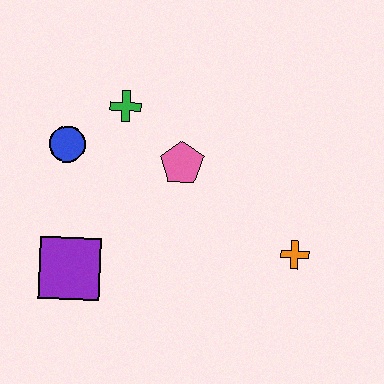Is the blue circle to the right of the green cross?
No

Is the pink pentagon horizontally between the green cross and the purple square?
No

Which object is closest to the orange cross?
The pink pentagon is closest to the orange cross.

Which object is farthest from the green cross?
The orange cross is farthest from the green cross.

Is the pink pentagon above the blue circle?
No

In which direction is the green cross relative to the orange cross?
The green cross is to the left of the orange cross.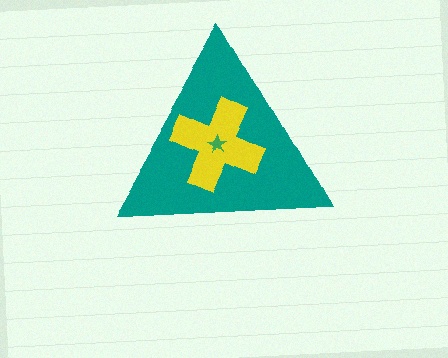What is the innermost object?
The green star.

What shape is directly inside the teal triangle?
The yellow cross.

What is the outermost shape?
The teal triangle.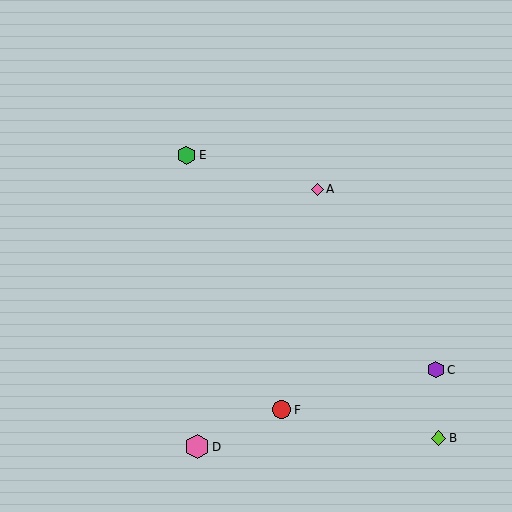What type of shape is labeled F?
Shape F is a red circle.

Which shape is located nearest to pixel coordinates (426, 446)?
The lime diamond (labeled B) at (439, 438) is nearest to that location.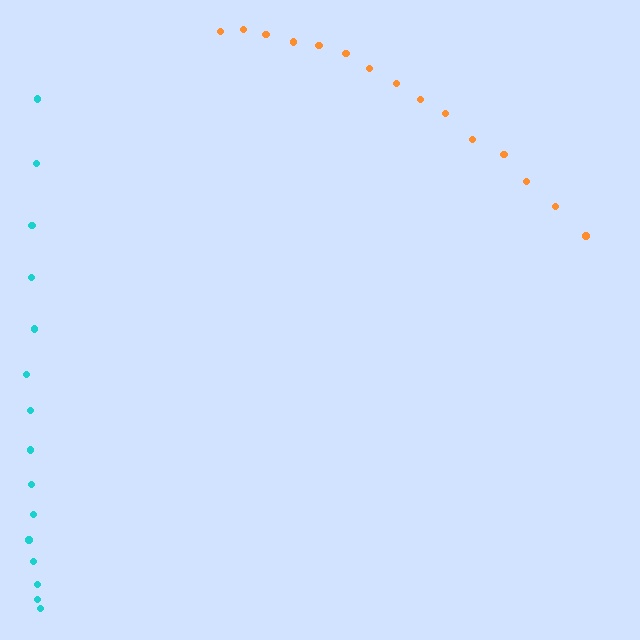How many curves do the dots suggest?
There are 2 distinct paths.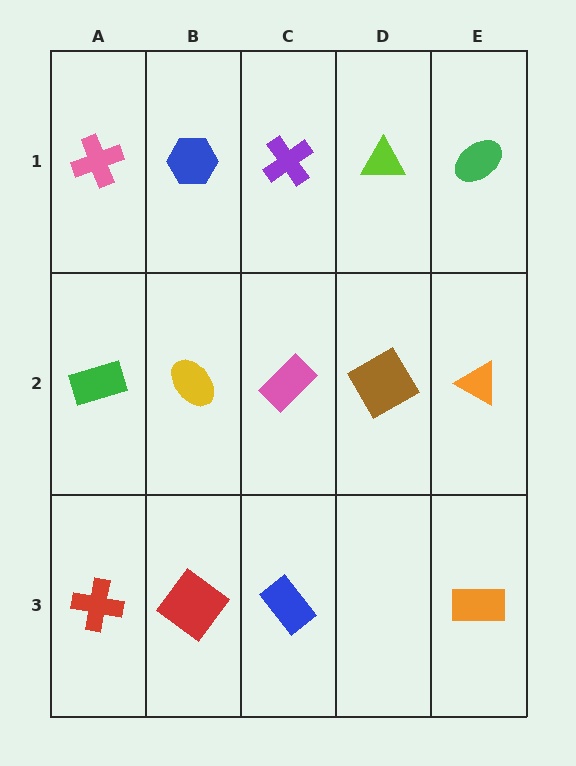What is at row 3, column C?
A blue rectangle.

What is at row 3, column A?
A red cross.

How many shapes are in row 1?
5 shapes.